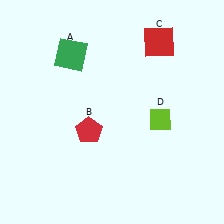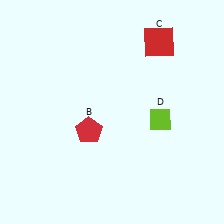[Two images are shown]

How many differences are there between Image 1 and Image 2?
There is 1 difference between the two images.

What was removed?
The green square (A) was removed in Image 2.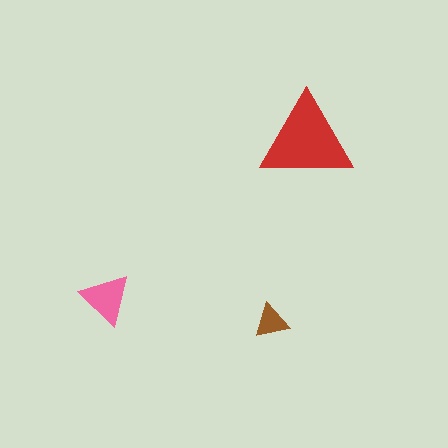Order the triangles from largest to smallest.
the red one, the pink one, the brown one.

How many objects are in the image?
There are 3 objects in the image.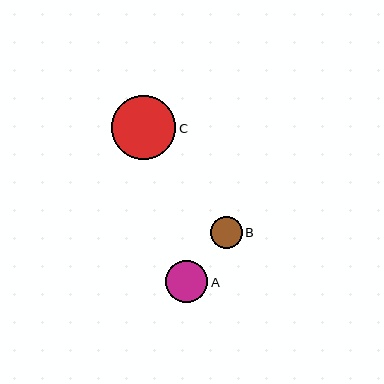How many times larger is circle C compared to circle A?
Circle C is approximately 1.5 times the size of circle A.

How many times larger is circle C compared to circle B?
Circle C is approximately 2.0 times the size of circle B.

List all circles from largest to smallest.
From largest to smallest: C, A, B.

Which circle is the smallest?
Circle B is the smallest with a size of approximately 32 pixels.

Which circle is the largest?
Circle C is the largest with a size of approximately 65 pixels.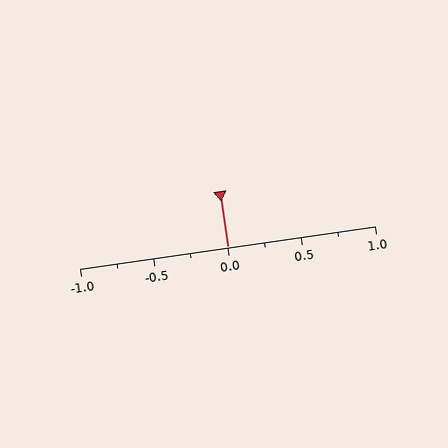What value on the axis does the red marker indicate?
The marker indicates approximately 0.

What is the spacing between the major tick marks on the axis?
The major ticks are spaced 0.5 apart.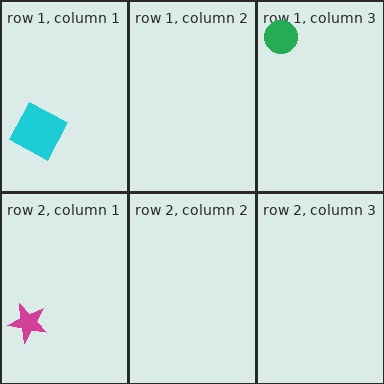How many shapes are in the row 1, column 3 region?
1.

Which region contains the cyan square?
The row 1, column 1 region.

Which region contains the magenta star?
The row 2, column 1 region.